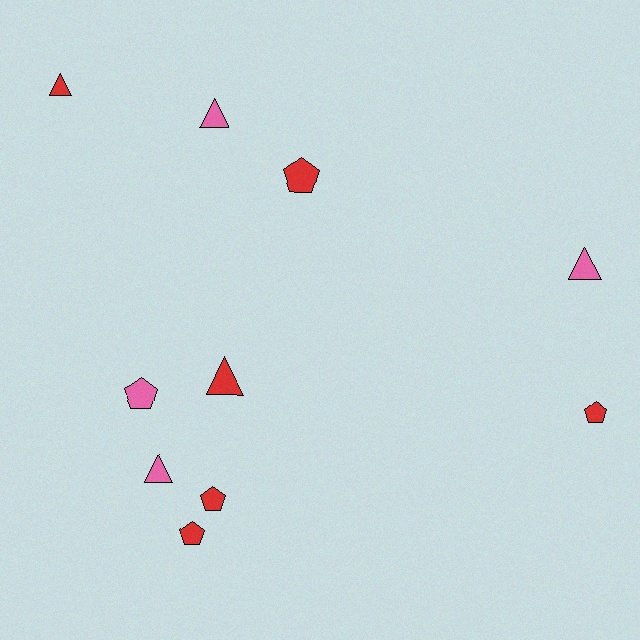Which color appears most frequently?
Red, with 6 objects.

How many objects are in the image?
There are 10 objects.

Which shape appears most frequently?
Triangle, with 5 objects.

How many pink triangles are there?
There are 3 pink triangles.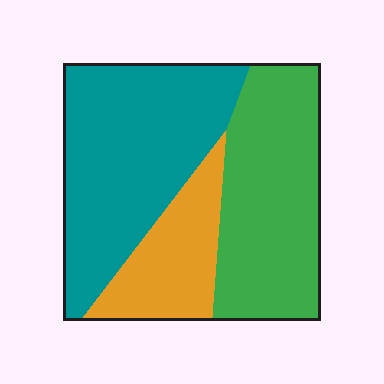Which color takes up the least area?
Orange, at roughly 20%.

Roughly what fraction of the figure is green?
Green takes up between a third and a half of the figure.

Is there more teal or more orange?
Teal.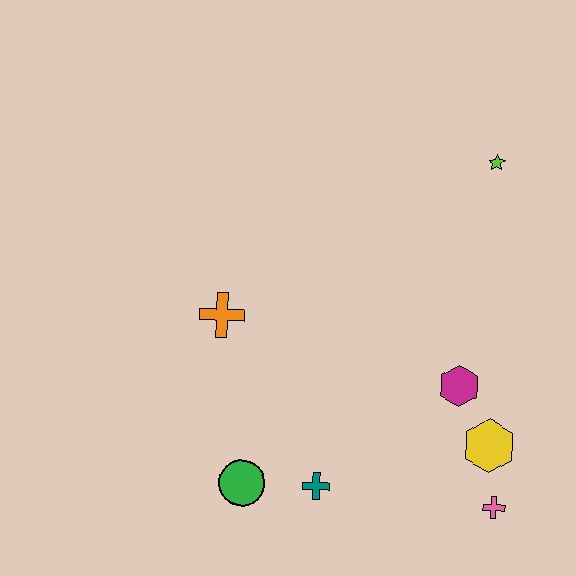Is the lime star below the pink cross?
No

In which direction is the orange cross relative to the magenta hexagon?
The orange cross is to the left of the magenta hexagon.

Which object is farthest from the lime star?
The green circle is farthest from the lime star.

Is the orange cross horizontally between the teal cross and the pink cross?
No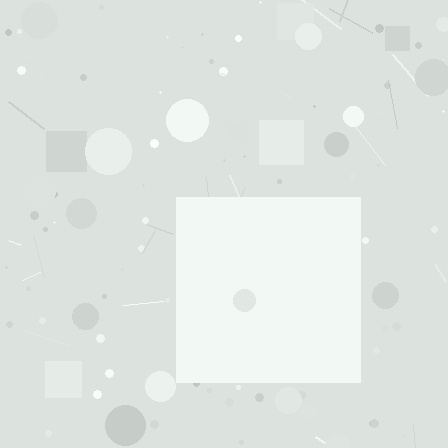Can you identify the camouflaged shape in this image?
The camouflaged shape is a square.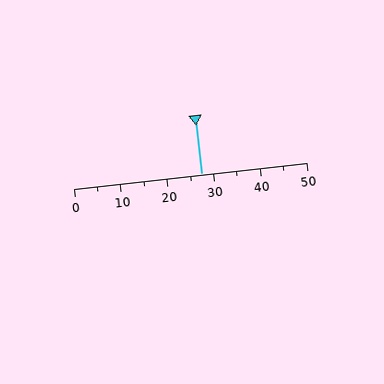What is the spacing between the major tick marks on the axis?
The major ticks are spaced 10 apart.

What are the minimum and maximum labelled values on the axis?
The axis runs from 0 to 50.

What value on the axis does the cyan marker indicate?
The marker indicates approximately 27.5.